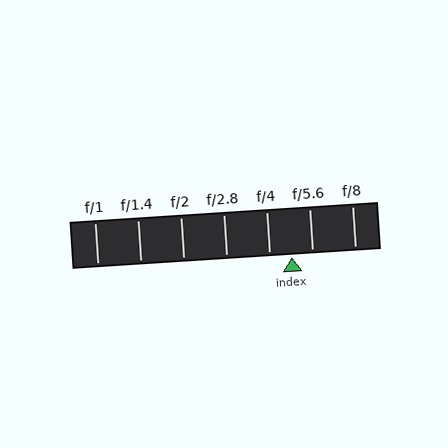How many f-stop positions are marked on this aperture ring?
There are 7 f-stop positions marked.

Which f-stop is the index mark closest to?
The index mark is closest to f/5.6.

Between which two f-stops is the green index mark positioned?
The index mark is between f/4 and f/5.6.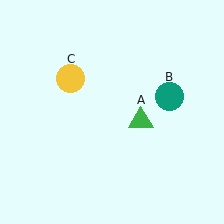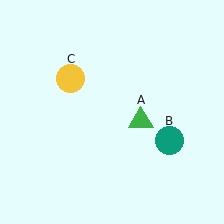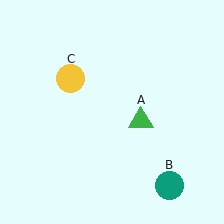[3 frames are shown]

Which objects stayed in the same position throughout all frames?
Green triangle (object A) and yellow circle (object C) remained stationary.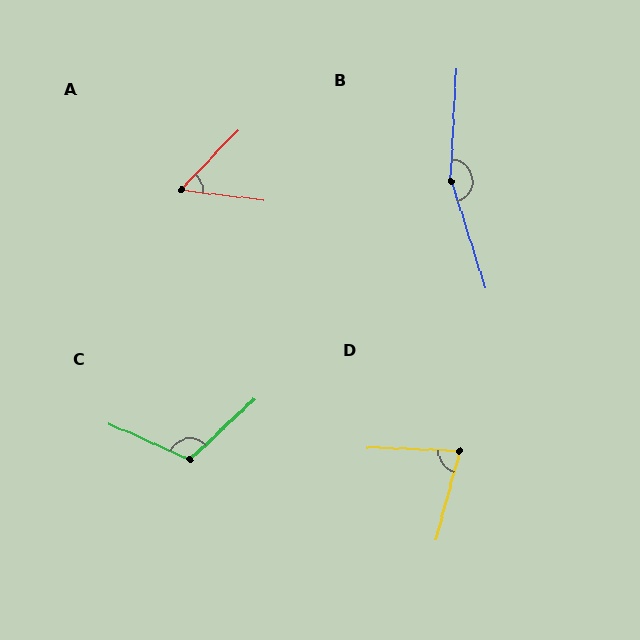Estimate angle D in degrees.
Approximately 77 degrees.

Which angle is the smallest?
A, at approximately 53 degrees.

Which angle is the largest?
B, at approximately 159 degrees.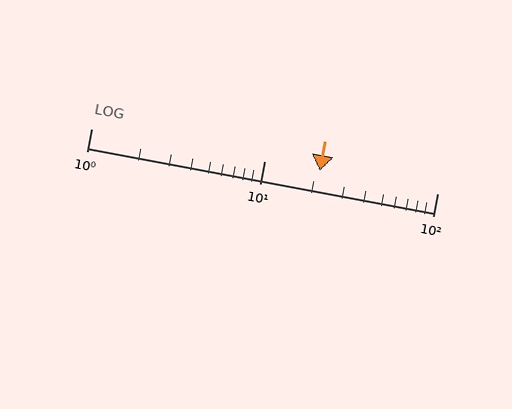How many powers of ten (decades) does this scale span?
The scale spans 2 decades, from 1 to 100.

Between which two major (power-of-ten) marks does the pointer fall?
The pointer is between 10 and 100.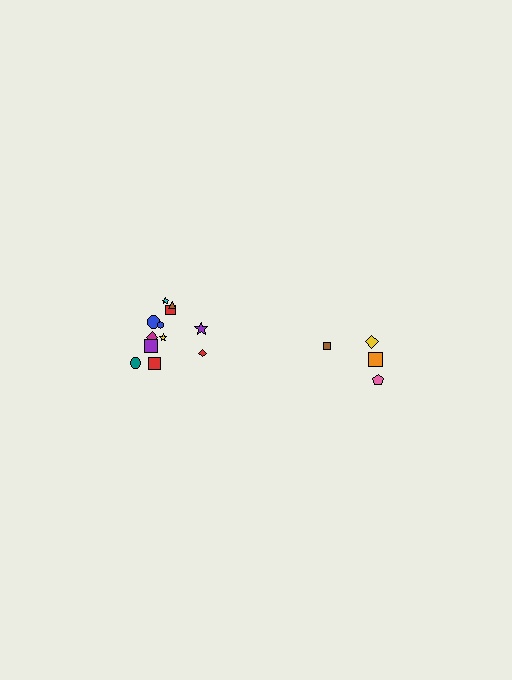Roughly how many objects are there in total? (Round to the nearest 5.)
Roughly 15 objects in total.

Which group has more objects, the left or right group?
The left group.